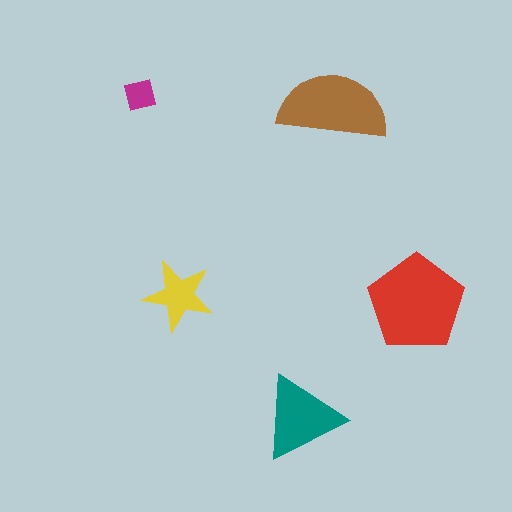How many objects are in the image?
There are 5 objects in the image.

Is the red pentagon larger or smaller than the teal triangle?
Larger.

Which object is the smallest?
The magenta square.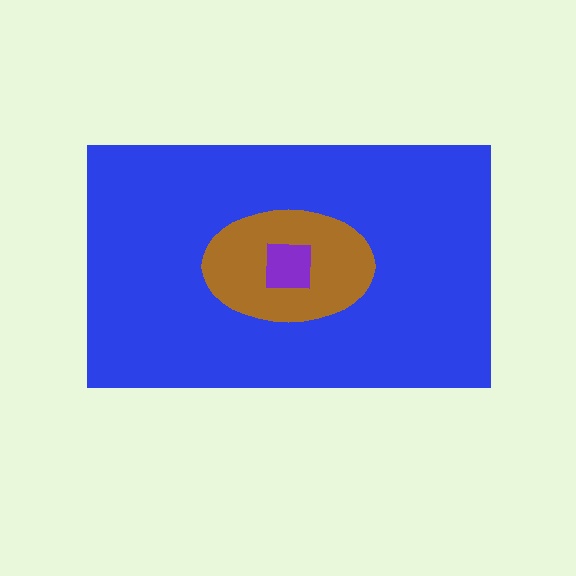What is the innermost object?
The purple square.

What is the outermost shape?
The blue rectangle.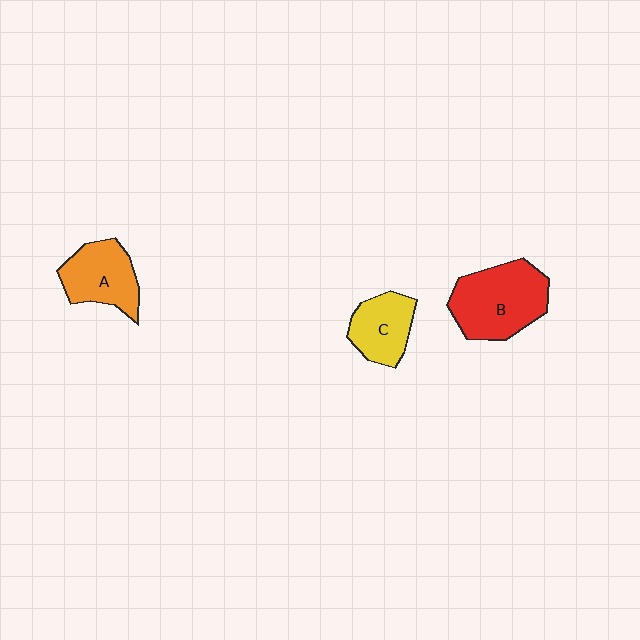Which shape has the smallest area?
Shape C (yellow).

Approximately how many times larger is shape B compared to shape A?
Approximately 1.4 times.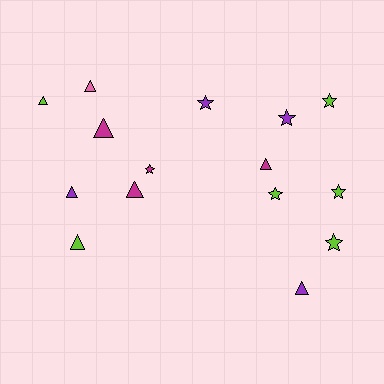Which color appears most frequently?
Lime, with 6 objects.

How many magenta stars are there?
There is 1 magenta star.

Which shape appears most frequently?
Triangle, with 8 objects.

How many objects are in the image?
There are 15 objects.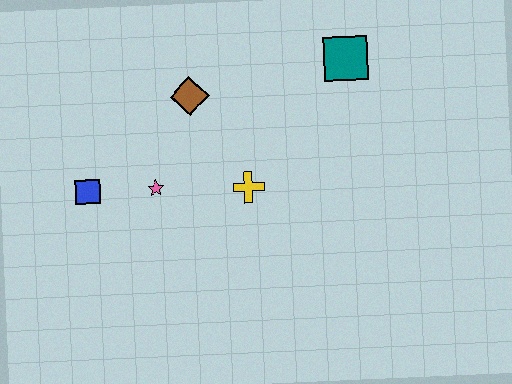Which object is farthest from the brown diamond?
The teal square is farthest from the brown diamond.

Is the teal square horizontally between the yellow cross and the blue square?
No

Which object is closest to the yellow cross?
The pink star is closest to the yellow cross.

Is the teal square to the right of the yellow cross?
Yes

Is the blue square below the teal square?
Yes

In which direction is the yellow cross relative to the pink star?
The yellow cross is to the right of the pink star.